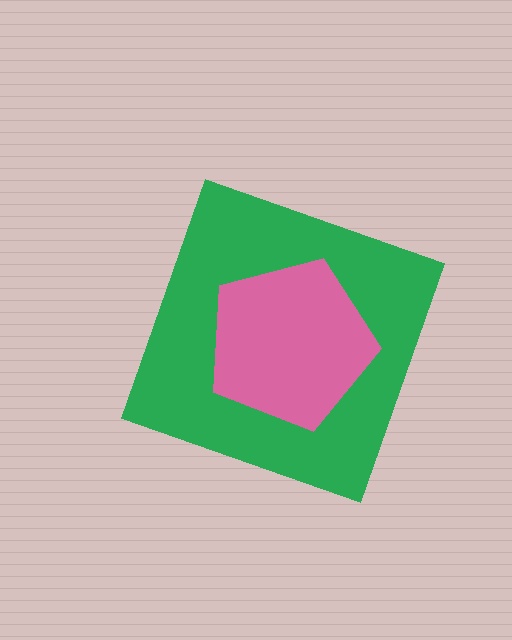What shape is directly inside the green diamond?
The pink pentagon.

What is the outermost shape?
The green diamond.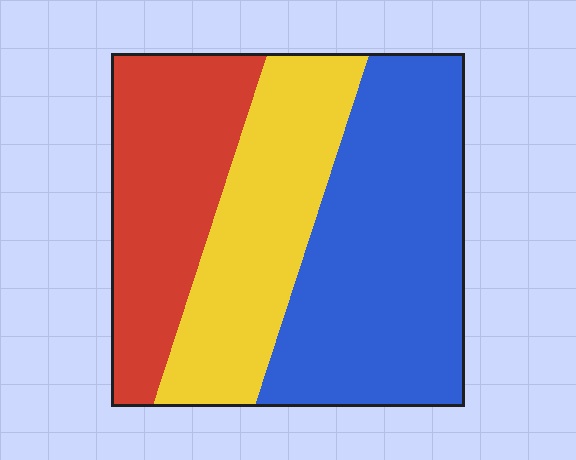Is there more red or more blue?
Blue.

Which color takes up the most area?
Blue, at roughly 45%.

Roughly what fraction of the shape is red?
Red covers about 30% of the shape.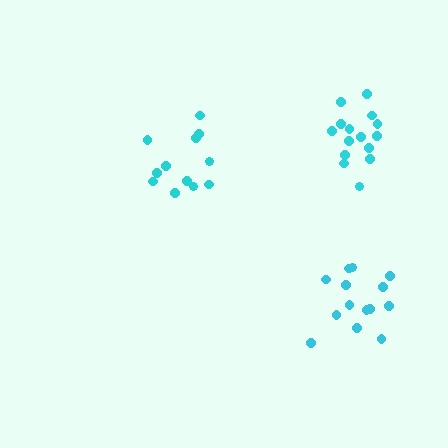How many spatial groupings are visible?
There are 3 spatial groupings.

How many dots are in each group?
Group 1: 15 dots, Group 2: 12 dots, Group 3: 14 dots (41 total).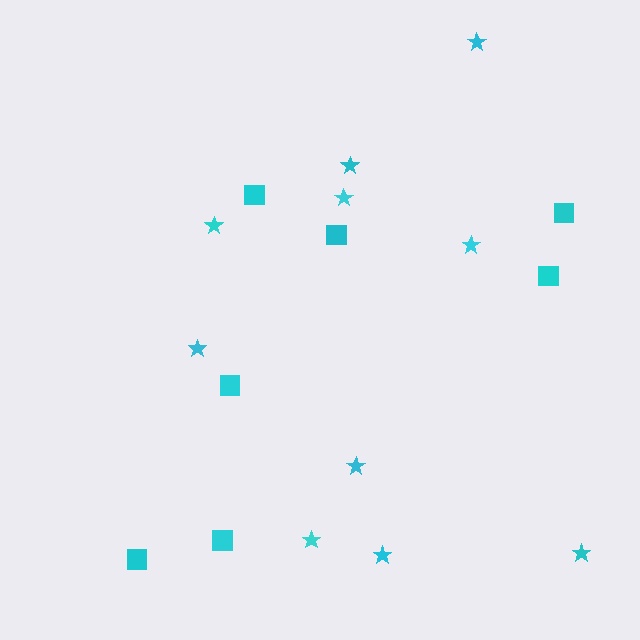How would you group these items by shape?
There are 2 groups: one group of squares (7) and one group of stars (10).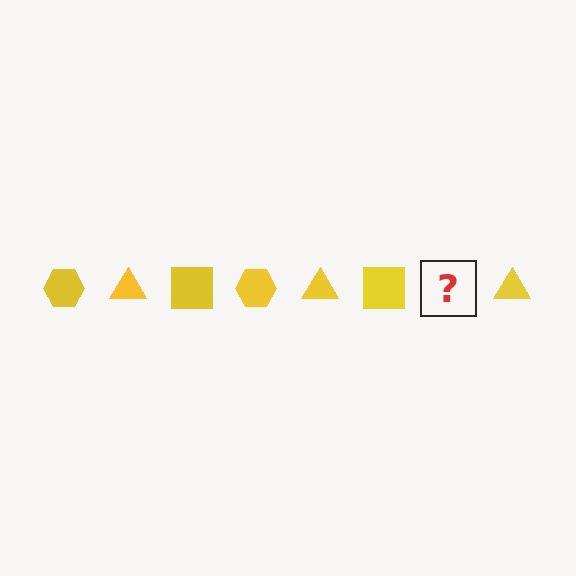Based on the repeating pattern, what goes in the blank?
The blank should be a yellow hexagon.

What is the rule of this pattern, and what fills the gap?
The rule is that the pattern cycles through hexagon, triangle, square shapes in yellow. The gap should be filled with a yellow hexagon.